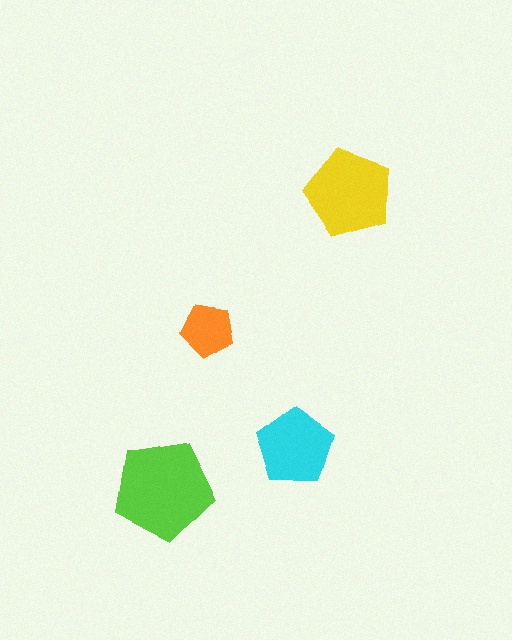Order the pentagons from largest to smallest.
the lime one, the yellow one, the cyan one, the orange one.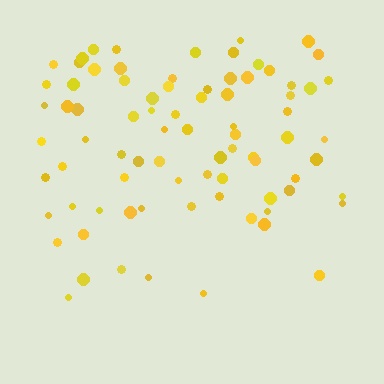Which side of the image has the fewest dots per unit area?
The bottom.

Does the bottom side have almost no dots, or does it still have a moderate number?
Still a moderate number, just noticeably fewer than the top.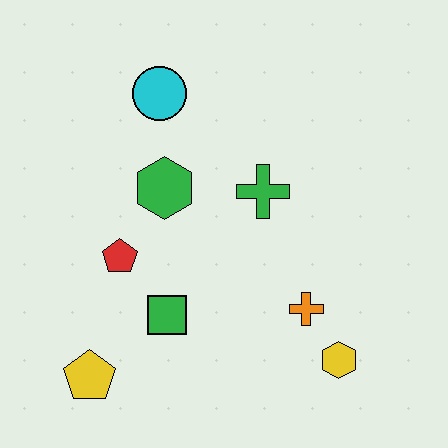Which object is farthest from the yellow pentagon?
The cyan circle is farthest from the yellow pentagon.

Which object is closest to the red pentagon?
The green square is closest to the red pentagon.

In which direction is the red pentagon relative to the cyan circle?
The red pentagon is below the cyan circle.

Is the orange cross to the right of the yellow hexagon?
No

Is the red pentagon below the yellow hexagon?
No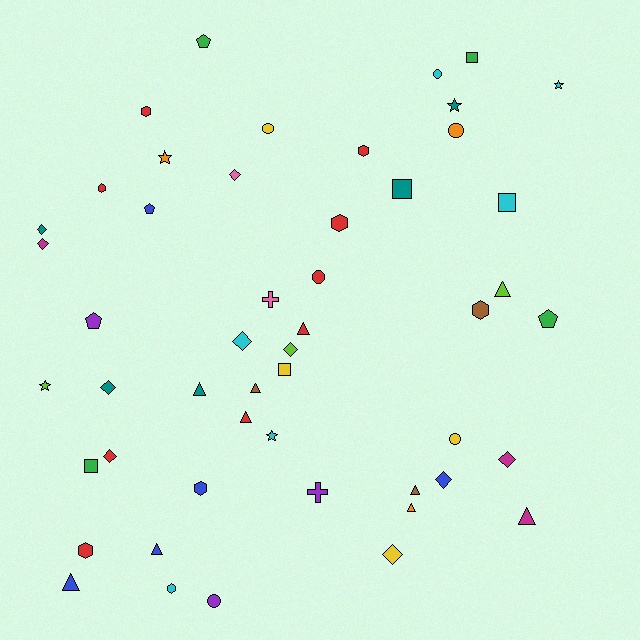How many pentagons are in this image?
There are 4 pentagons.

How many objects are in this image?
There are 50 objects.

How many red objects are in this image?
There are 9 red objects.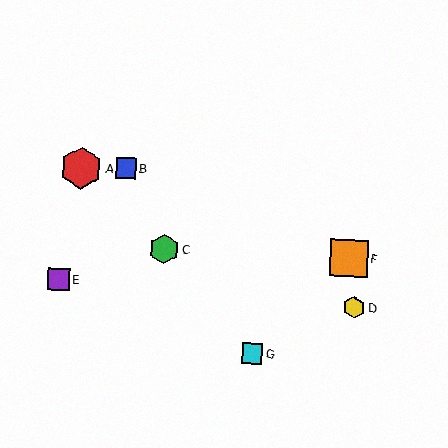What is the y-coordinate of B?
Object B is at y≈168.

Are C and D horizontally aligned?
No, C is at y≈249 and D is at y≈307.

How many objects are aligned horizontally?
2 objects (C, F) are aligned horizontally.